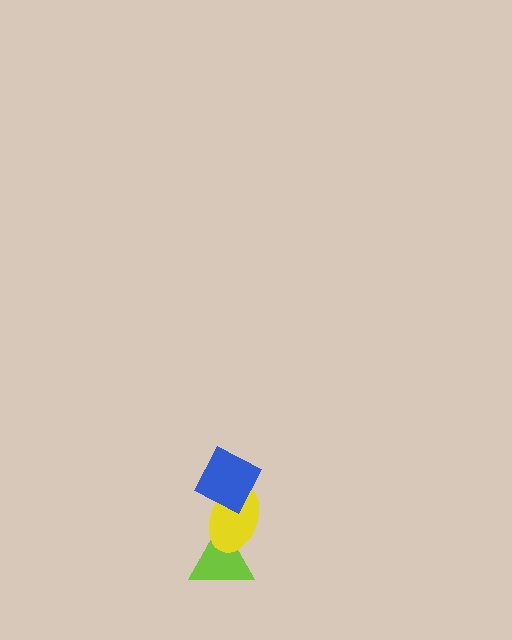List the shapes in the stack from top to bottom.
From top to bottom: the blue diamond, the yellow ellipse, the lime triangle.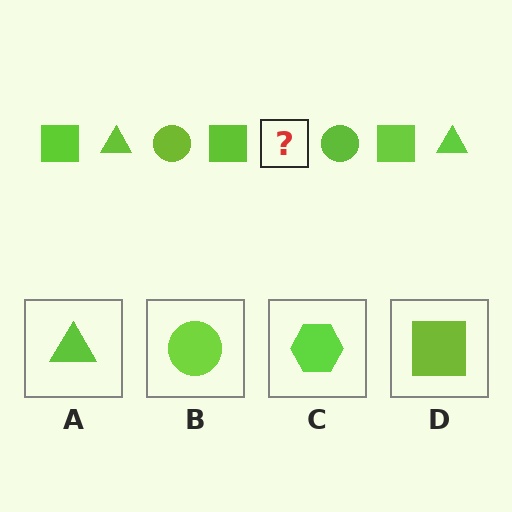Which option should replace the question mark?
Option A.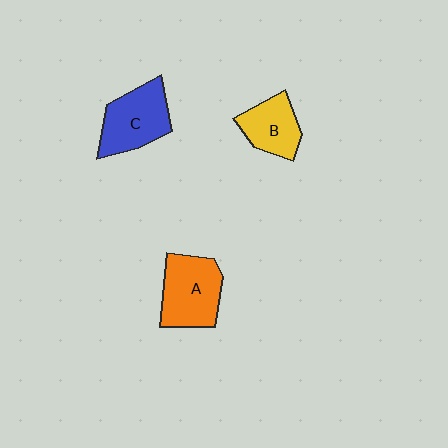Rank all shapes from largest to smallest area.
From largest to smallest: A (orange), C (blue), B (yellow).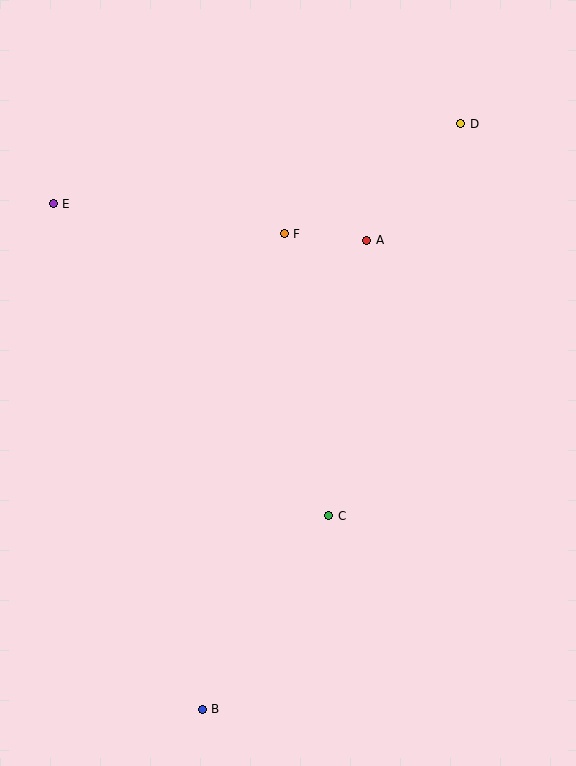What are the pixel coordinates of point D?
Point D is at (461, 124).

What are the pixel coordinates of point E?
Point E is at (53, 204).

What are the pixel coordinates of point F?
Point F is at (284, 234).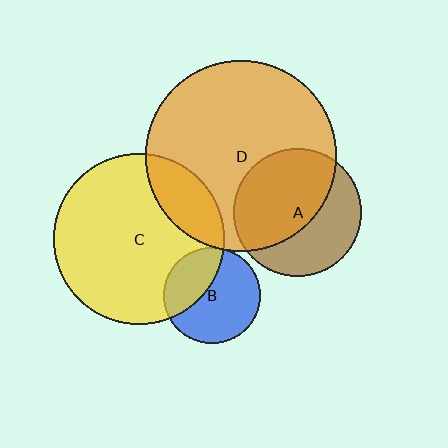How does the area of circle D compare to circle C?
Approximately 1.2 times.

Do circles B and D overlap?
Yes.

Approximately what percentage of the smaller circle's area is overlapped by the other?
Approximately 5%.